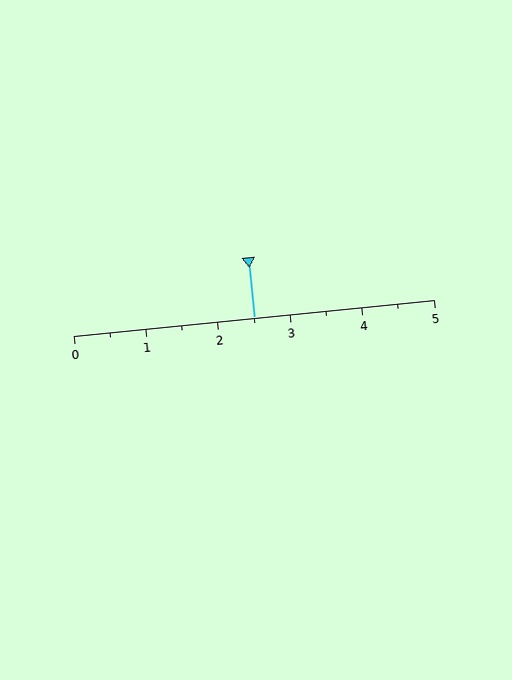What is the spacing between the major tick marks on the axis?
The major ticks are spaced 1 apart.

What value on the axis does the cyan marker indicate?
The marker indicates approximately 2.5.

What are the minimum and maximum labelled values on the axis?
The axis runs from 0 to 5.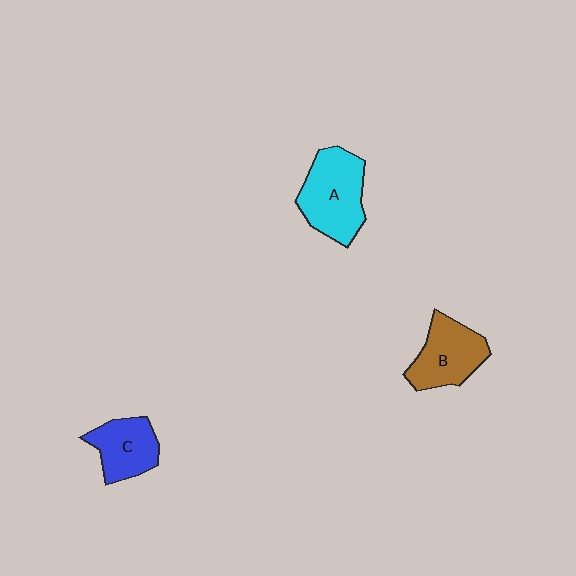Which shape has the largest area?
Shape A (cyan).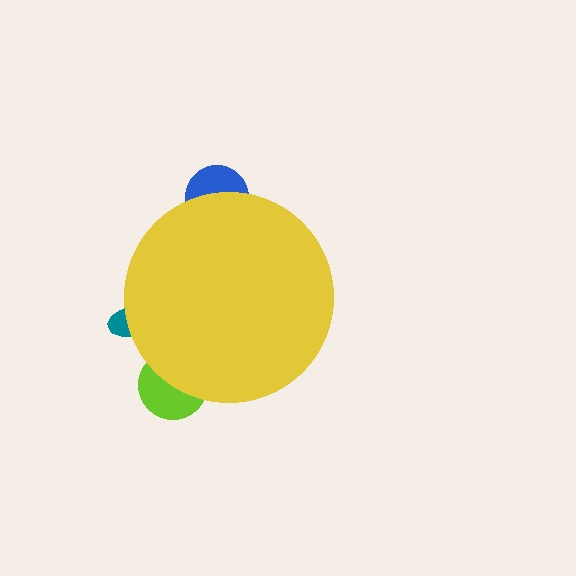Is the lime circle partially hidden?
Yes, the lime circle is partially hidden behind the yellow circle.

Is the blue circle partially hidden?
Yes, the blue circle is partially hidden behind the yellow circle.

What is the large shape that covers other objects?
A yellow circle.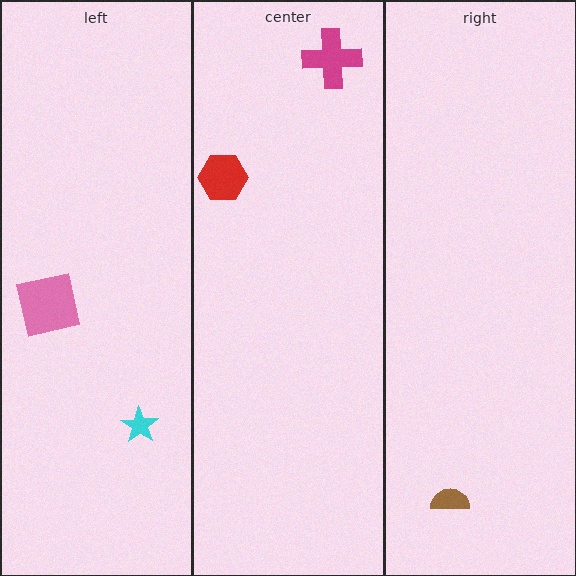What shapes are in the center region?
The magenta cross, the red hexagon.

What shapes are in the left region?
The pink square, the cyan star.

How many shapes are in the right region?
1.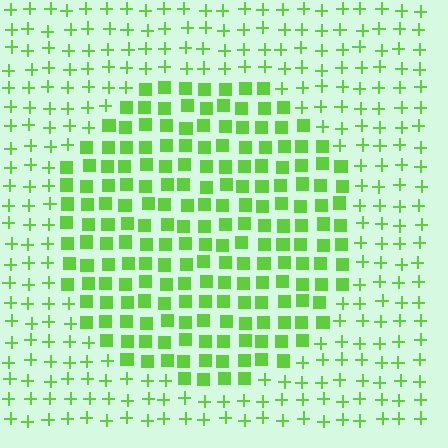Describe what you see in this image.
The image is filled with small lime elements arranged in a uniform grid. A circle-shaped region contains squares, while the surrounding area contains plus signs. The boundary is defined purely by the change in element shape.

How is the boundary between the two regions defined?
The boundary is defined by a change in element shape: squares inside vs. plus signs outside. All elements share the same color and spacing.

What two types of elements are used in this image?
The image uses squares inside the circle region and plus signs outside it.